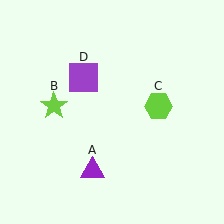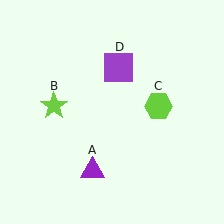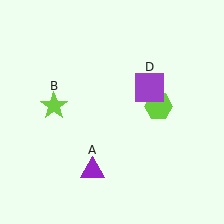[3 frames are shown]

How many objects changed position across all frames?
1 object changed position: purple square (object D).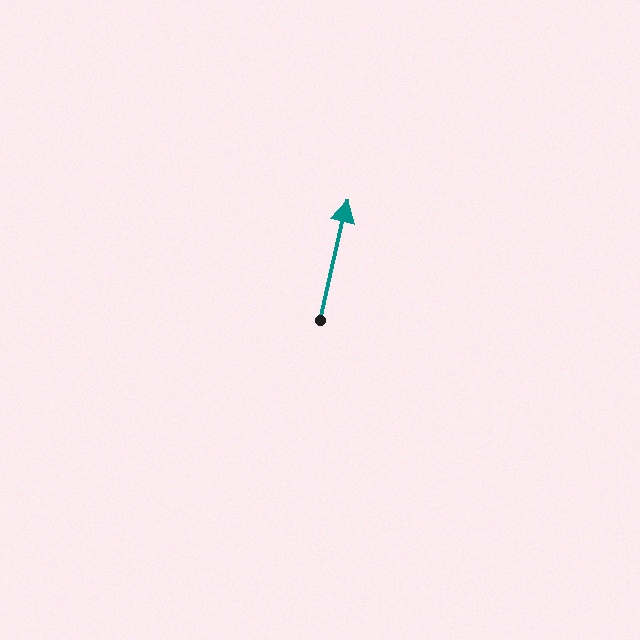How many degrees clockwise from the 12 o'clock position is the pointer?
Approximately 13 degrees.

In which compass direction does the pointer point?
North.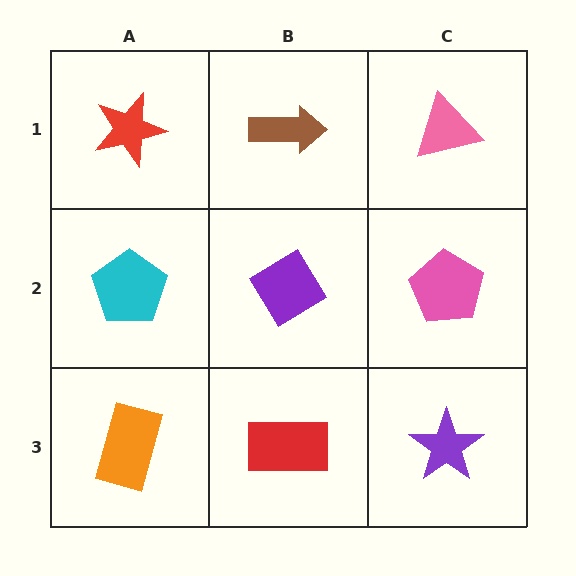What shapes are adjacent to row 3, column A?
A cyan pentagon (row 2, column A), a red rectangle (row 3, column B).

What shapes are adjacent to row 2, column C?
A pink triangle (row 1, column C), a purple star (row 3, column C), a purple diamond (row 2, column B).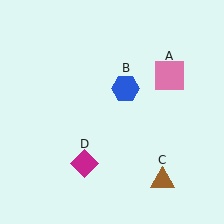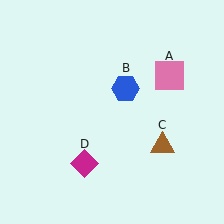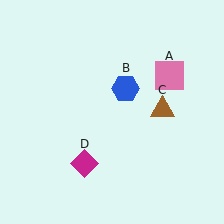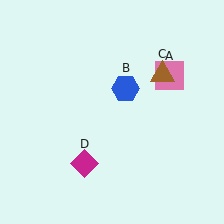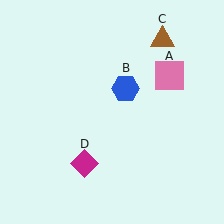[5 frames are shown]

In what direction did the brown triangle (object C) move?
The brown triangle (object C) moved up.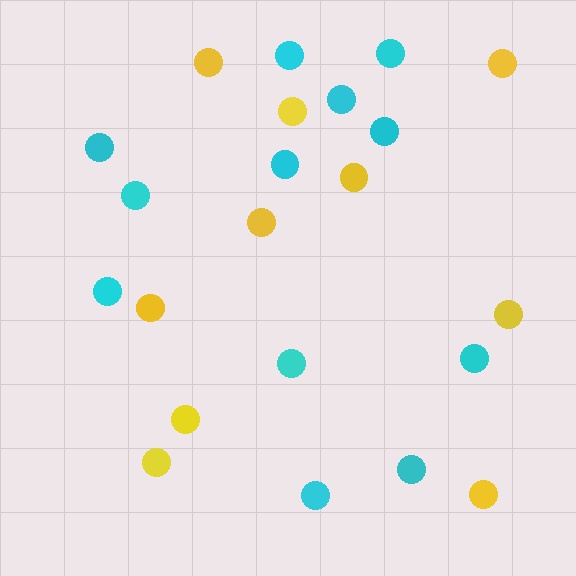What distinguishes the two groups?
There are 2 groups: one group of cyan circles (12) and one group of yellow circles (10).